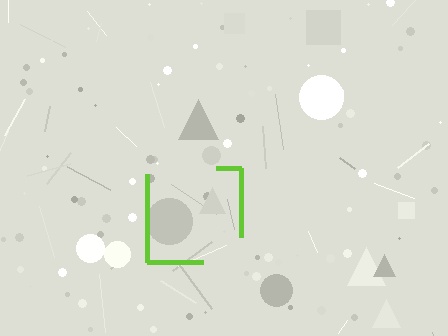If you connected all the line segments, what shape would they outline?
They would outline a square.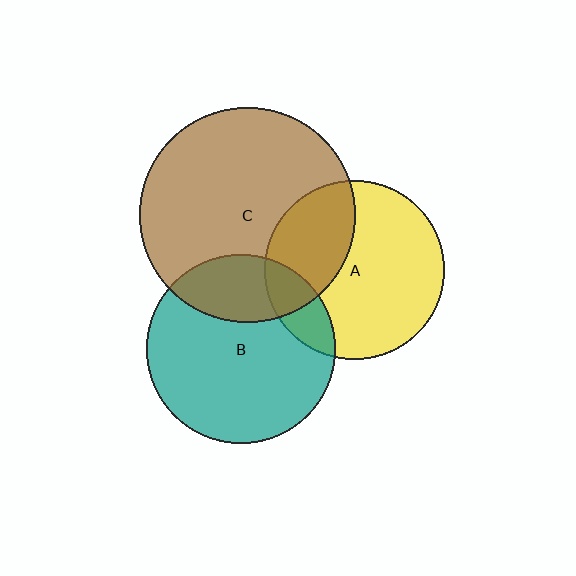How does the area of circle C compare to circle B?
Approximately 1.3 times.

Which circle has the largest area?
Circle C (brown).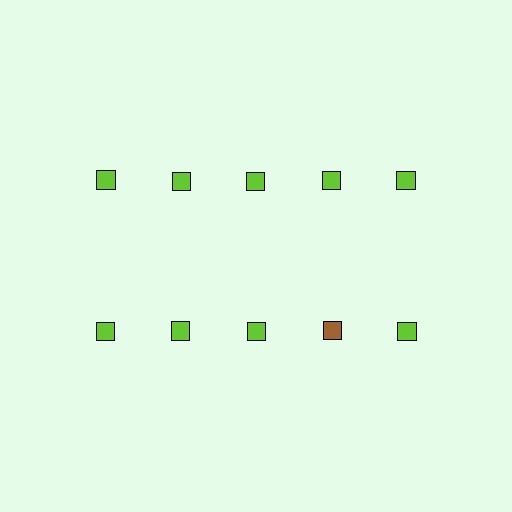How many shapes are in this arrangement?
There are 10 shapes arranged in a grid pattern.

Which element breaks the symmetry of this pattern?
The brown square in the second row, second from right column breaks the symmetry. All other shapes are lime squares.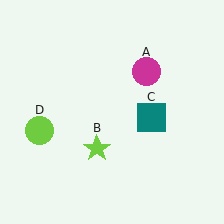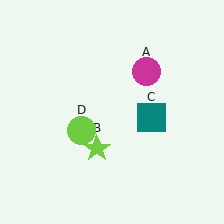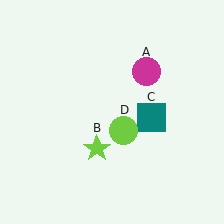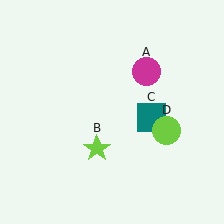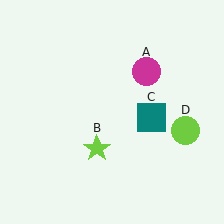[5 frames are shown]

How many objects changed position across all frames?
1 object changed position: lime circle (object D).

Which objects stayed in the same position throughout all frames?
Magenta circle (object A) and lime star (object B) and teal square (object C) remained stationary.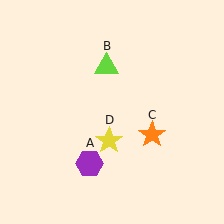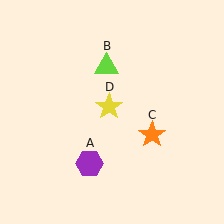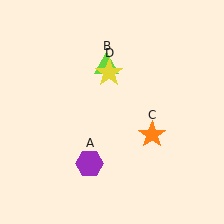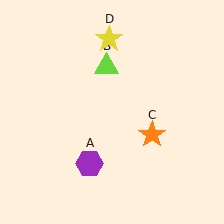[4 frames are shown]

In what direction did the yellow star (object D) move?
The yellow star (object D) moved up.